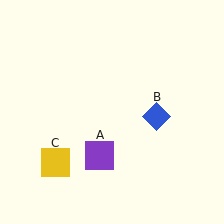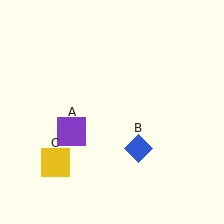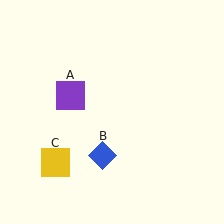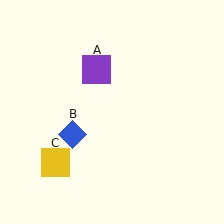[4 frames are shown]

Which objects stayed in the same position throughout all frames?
Yellow square (object C) remained stationary.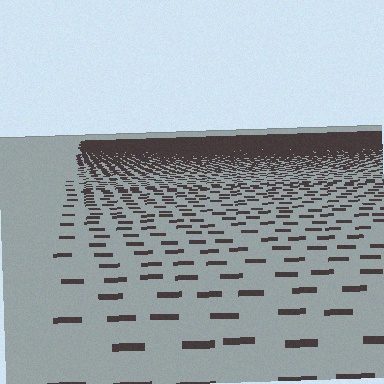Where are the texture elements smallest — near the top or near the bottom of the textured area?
Near the top.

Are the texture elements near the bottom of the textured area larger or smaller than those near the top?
Larger. Near the bottom, elements are closer to the viewer and appear at a bigger on-screen size.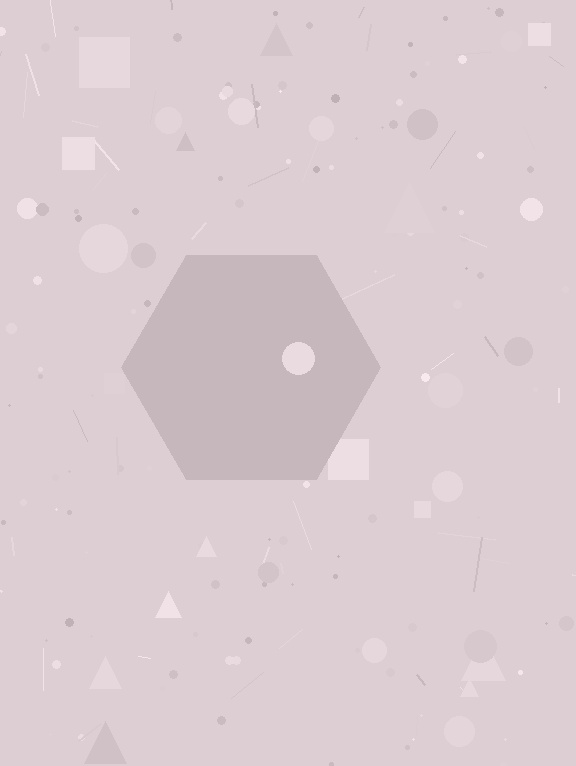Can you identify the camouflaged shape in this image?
The camouflaged shape is a hexagon.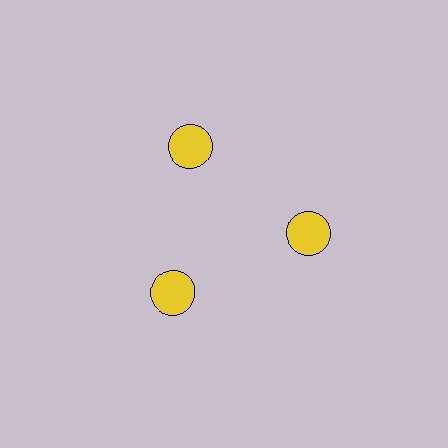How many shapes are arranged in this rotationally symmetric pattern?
There are 3 shapes, arranged in 3 groups of 1.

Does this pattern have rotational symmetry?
Yes, this pattern has 3-fold rotational symmetry. It looks the same after rotating 120 degrees around the center.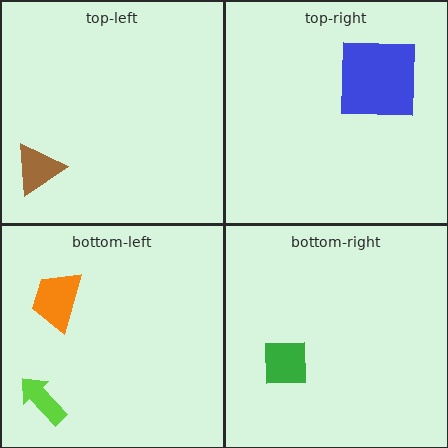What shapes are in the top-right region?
The blue square.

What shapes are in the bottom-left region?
The lime arrow, the orange trapezoid.